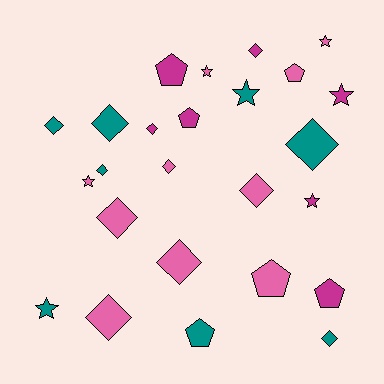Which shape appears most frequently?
Diamond, with 12 objects.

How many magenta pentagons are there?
There are 3 magenta pentagons.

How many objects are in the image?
There are 25 objects.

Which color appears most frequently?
Pink, with 10 objects.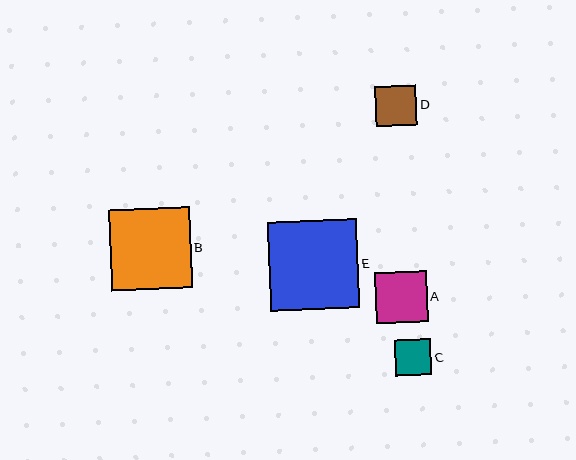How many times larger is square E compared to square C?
Square E is approximately 2.5 times the size of square C.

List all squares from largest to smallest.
From largest to smallest: E, B, A, D, C.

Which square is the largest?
Square E is the largest with a size of approximately 89 pixels.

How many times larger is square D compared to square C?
Square D is approximately 1.1 times the size of square C.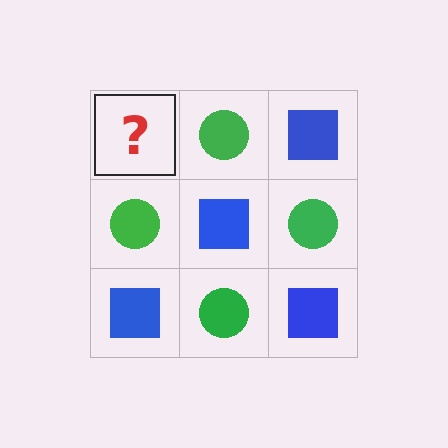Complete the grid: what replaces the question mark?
The question mark should be replaced with a blue square.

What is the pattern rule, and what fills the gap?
The rule is that it alternates blue square and green circle in a checkerboard pattern. The gap should be filled with a blue square.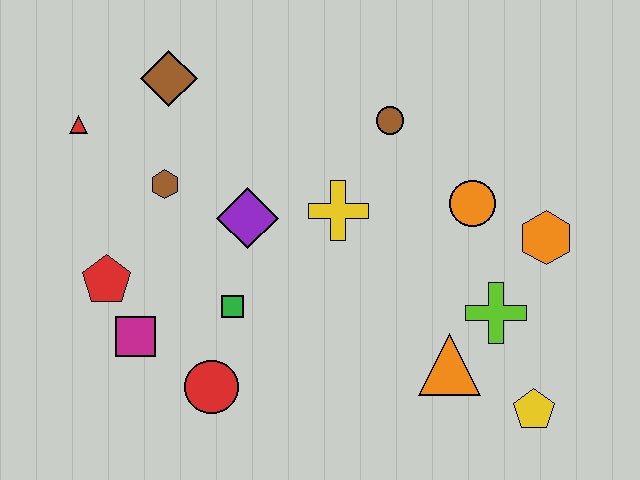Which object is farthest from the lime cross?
The red triangle is farthest from the lime cross.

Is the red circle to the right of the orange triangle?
No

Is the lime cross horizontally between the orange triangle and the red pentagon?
No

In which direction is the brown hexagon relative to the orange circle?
The brown hexagon is to the left of the orange circle.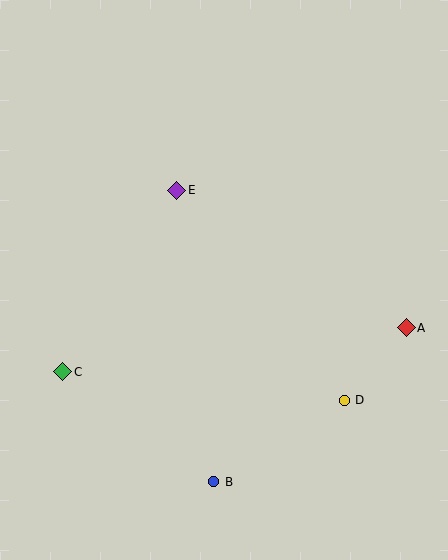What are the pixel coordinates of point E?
Point E is at (177, 190).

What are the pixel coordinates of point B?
Point B is at (214, 482).